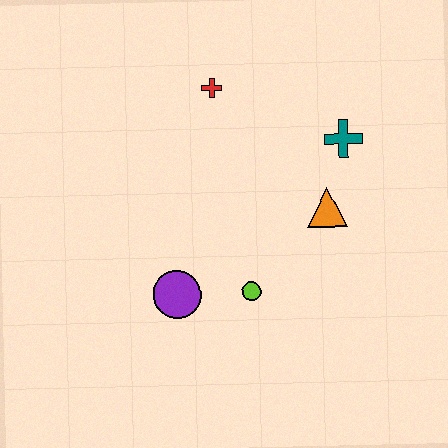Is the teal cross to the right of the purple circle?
Yes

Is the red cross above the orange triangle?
Yes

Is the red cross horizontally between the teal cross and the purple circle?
Yes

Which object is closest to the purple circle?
The lime circle is closest to the purple circle.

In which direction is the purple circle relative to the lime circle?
The purple circle is to the left of the lime circle.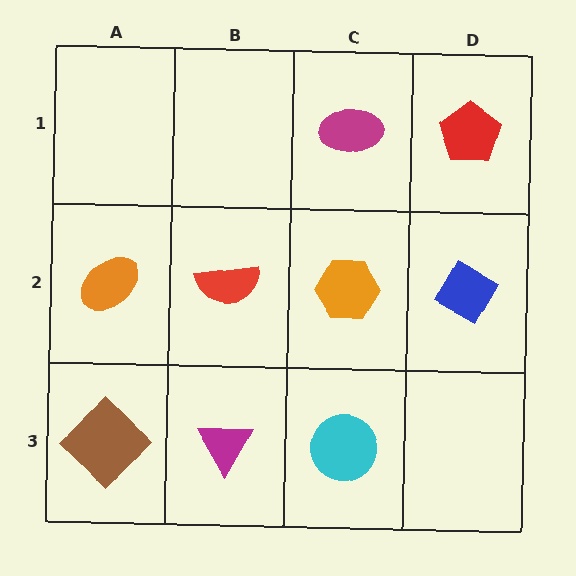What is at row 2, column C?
An orange hexagon.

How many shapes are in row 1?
2 shapes.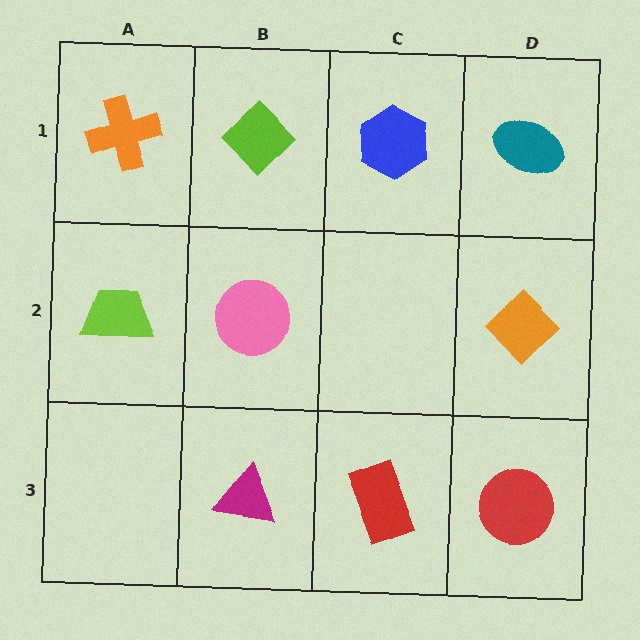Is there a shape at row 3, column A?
No, that cell is empty.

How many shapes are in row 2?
3 shapes.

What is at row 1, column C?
A blue hexagon.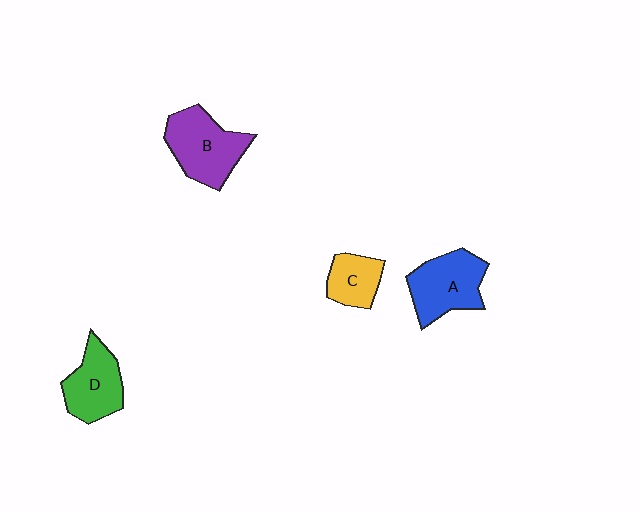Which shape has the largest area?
Shape B (purple).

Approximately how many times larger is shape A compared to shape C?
Approximately 1.7 times.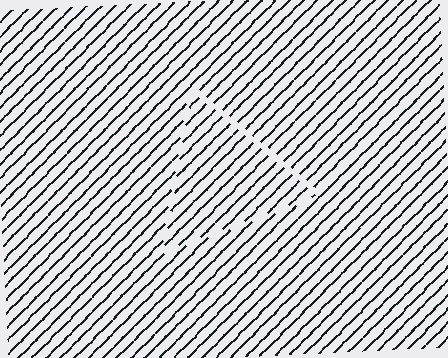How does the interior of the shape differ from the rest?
The interior of the shape contains the same grating, shifted by half a period — the contour is defined by the phase discontinuity where line-ends from the inner and outer gratings abut.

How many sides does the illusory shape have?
3 sides — the line-ends trace a triangle.